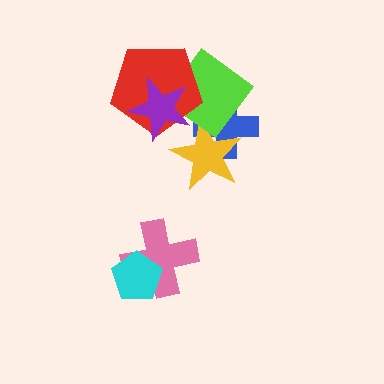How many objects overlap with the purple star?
2 objects overlap with the purple star.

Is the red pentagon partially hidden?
Yes, it is partially covered by another shape.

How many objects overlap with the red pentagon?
2 objects overlap with the red pentagon.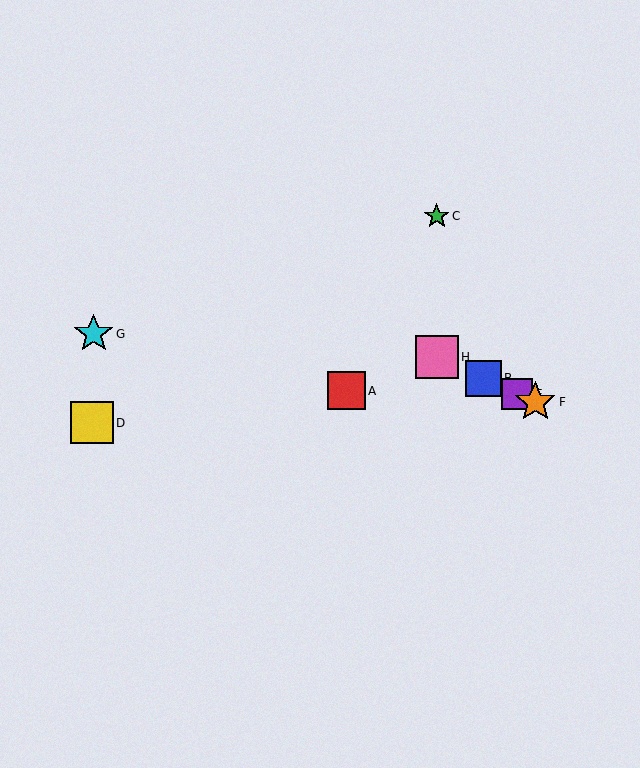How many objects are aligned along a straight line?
4 objects (B, E, F, H) are aligned along a straight line.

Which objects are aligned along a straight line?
Objects B, E, F, H are aligned along a straight line.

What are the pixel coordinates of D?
Object D is at (92, 423).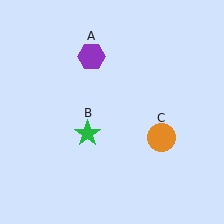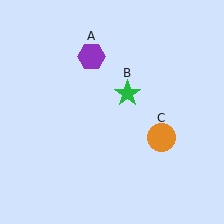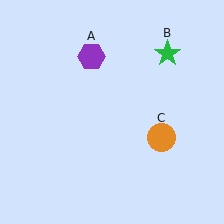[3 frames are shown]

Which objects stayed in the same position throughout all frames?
Purple hexagon (object A) and orange circle (object C) remained stationary.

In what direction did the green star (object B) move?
The green star (object B) moved up and to the right.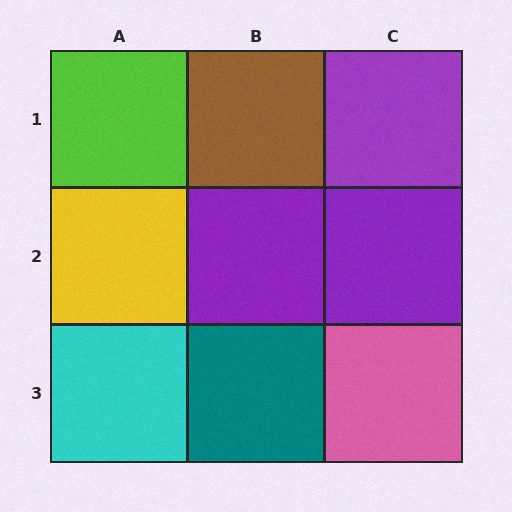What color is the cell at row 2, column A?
Yellow.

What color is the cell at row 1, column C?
Purple.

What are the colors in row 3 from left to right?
Cyan, teal, pink.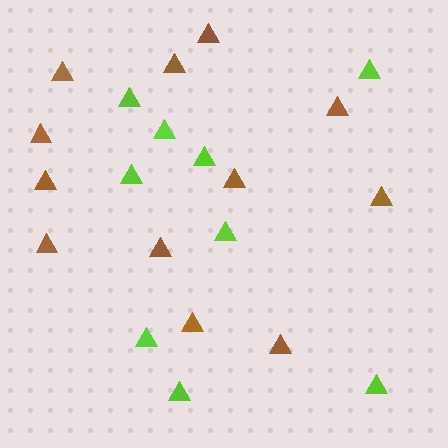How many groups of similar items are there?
There are 2 groups: one group of lime triangles (9) and one group of brown triangles (12).